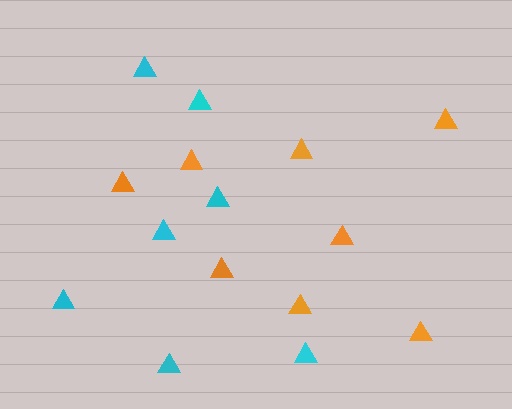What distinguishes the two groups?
There are 2 groups: one group of cyan triangles (7) and one group of orange triangles (8).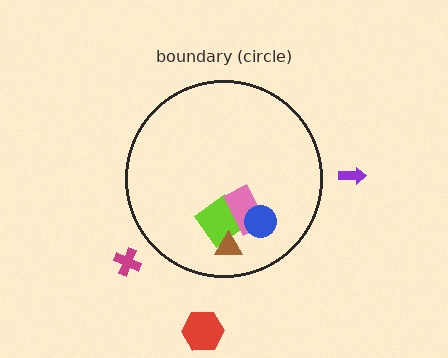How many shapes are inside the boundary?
4 inside, 3 outside.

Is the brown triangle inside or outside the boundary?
Inside.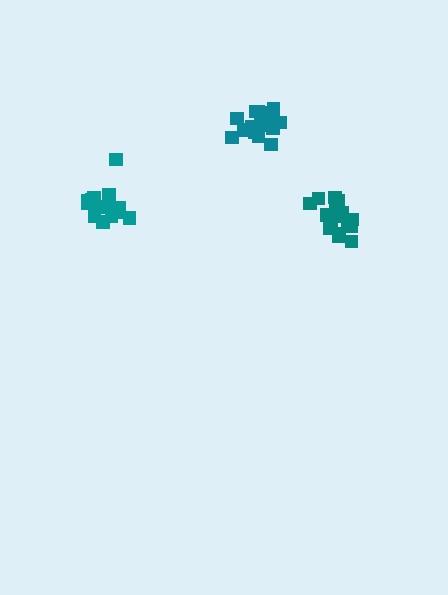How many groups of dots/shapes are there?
There are 3 groups.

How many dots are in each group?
Group 1: 16 dots, Group 2: 15 dots, Group 3: 18 dots (49 total).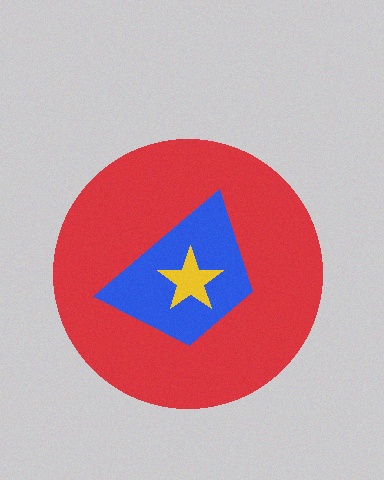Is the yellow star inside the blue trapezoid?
Yes.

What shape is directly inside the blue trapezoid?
The yellow star.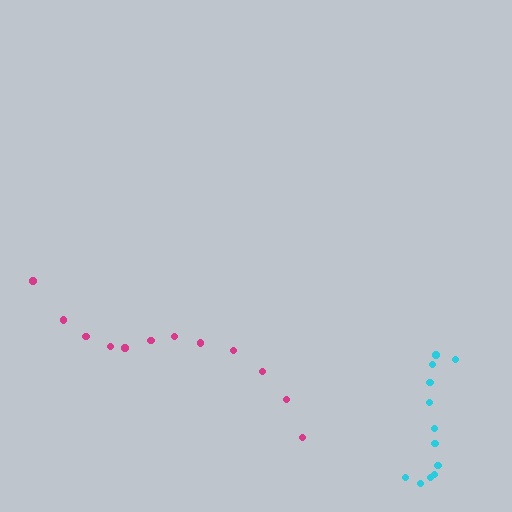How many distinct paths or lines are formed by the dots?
There are 2 distinct paths.